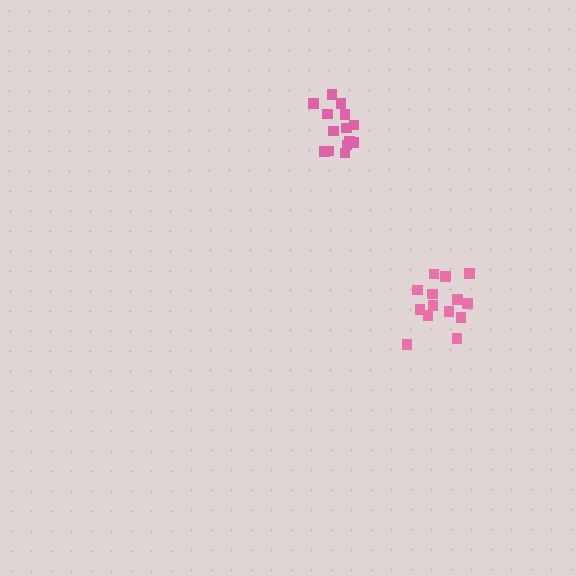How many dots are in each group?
Group 1: 14 dots, Group 2: 14 dots (28 total).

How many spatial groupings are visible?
There are 2 spatial groupings.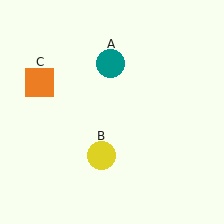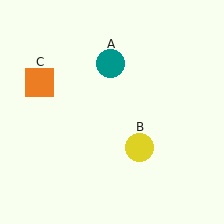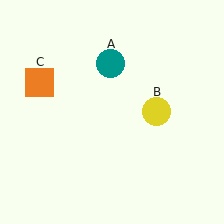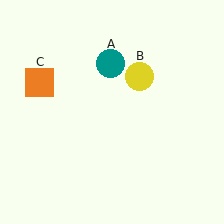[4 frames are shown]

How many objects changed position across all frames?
1 object changed position: yellow circle (object B).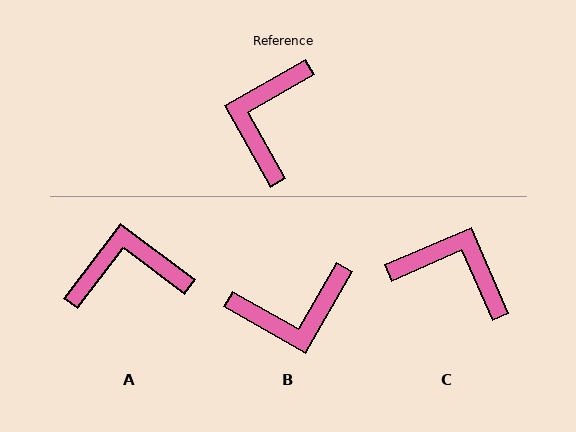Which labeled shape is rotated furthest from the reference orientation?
B, about 121 degrees away.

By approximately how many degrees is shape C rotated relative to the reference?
Approximately 96 degrees clockwise.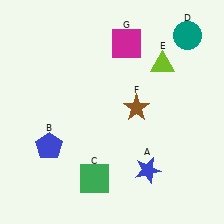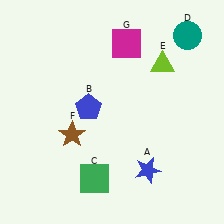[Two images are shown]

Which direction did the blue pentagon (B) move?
The blue pentagon (B) moved right.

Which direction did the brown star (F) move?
The brown star (F) moved left.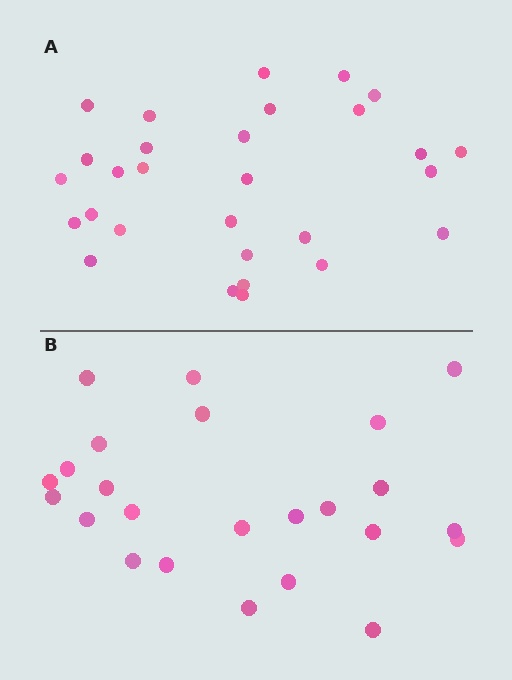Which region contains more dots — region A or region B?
Region A (the top region) has more dots.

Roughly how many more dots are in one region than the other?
Region A has about 5 more dots than region B.